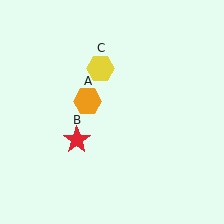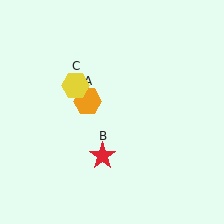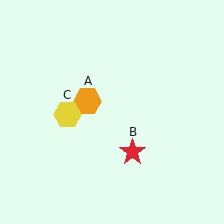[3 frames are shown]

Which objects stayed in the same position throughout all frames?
Orange hexagon (object A) remained stationary.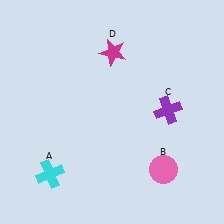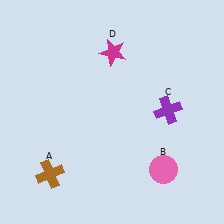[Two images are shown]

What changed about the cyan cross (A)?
In Image 1, A is cyan. In Image 2, it changed to brown.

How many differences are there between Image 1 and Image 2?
There is 1 difference between the two images.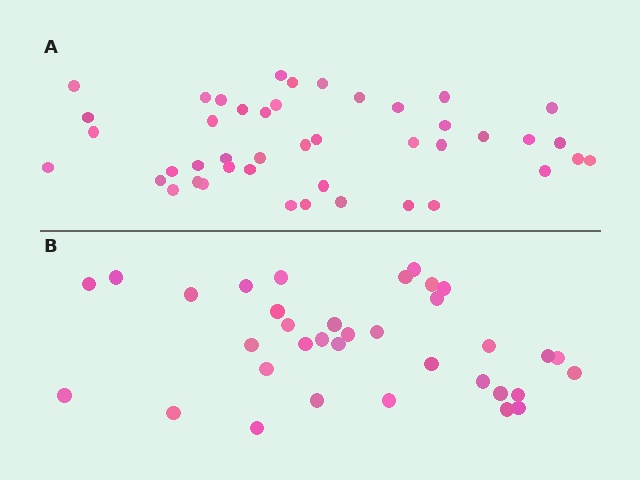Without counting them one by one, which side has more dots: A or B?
Region A (the top region) has more dots.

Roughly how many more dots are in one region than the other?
Region A has roughly 8 or so more dots than region B.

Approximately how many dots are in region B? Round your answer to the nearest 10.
About 40 dots. (The exact count is 35, which rounds to 40.)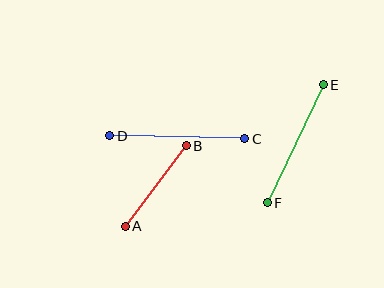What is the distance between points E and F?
The distance is approximately 131 pixels.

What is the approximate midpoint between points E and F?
The midpoint is at approximately (295, 144) pixels.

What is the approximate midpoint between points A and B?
The midpoint is at approximately (156, 186) pixels.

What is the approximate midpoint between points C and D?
The midpoint is at approximately (177, 137) pixels.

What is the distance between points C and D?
The distance is approximately 135 pixels.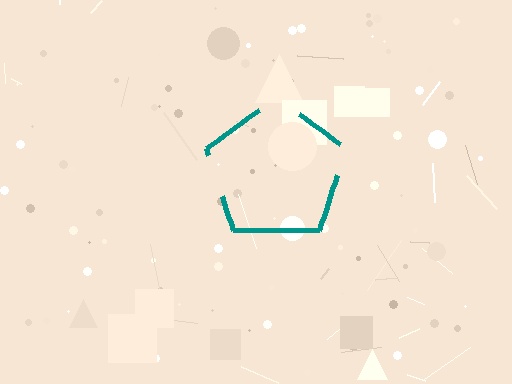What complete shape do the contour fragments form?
The contour fragments form a pentagon.